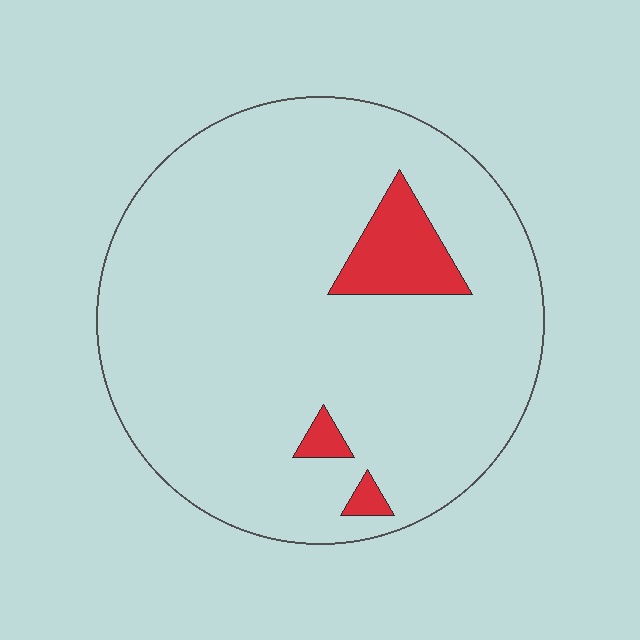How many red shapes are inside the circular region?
3.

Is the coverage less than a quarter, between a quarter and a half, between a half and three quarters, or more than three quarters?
Less than a quarter.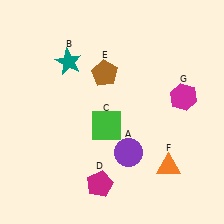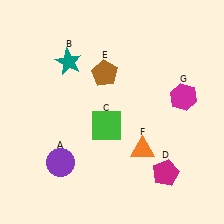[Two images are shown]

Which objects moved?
The objects that moved are: the purple circle (A), the magenta pentagon (D), the orange triangle (F).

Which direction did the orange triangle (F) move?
The orange triangle (F) moved left.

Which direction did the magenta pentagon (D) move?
The magenta pentagon (D) moved right.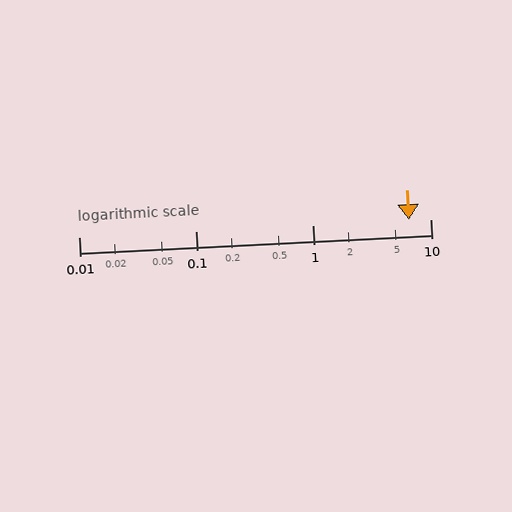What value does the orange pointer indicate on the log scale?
The pointer indicates approximately 6.5.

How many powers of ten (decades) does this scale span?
The scale spans 3 decades, from 0.01 to 10.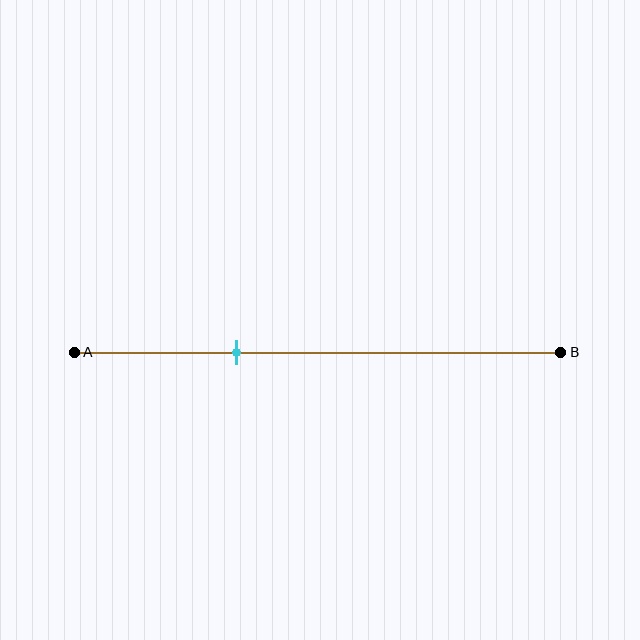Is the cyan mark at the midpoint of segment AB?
No, the mark is at about 35% from A, not at the 50% midpoint.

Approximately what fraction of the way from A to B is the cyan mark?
The cyan mark is approximately 35% of the way from A to B.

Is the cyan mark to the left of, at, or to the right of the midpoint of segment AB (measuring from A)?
The cyan mark is to the left of the midpoint of segment AB.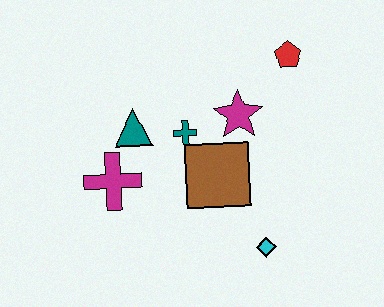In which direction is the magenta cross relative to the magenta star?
The magenta cross is to the left of the magenta star.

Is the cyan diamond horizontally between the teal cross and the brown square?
No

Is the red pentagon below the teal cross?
No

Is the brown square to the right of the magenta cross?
Yes